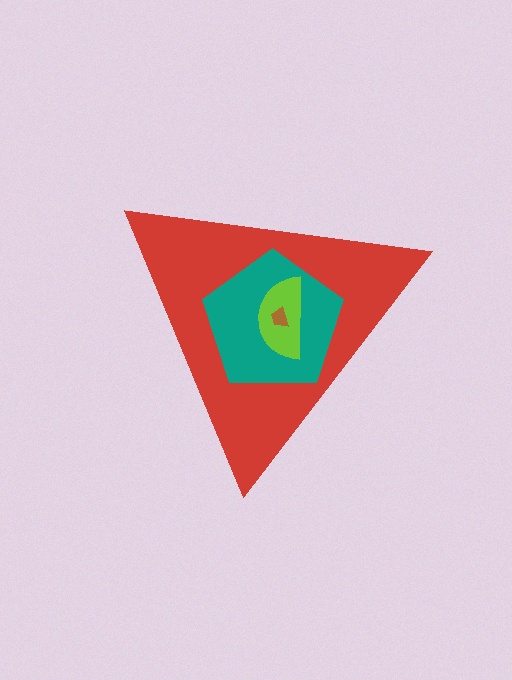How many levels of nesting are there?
4.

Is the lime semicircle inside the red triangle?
Yes.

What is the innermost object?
The brown trapezoid.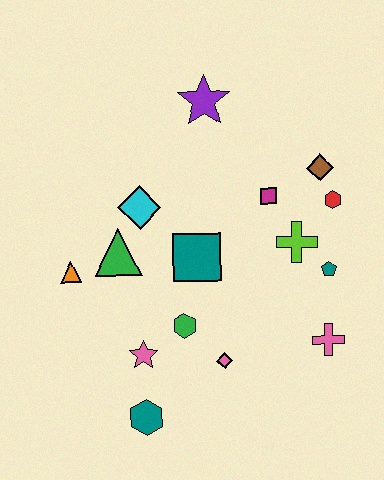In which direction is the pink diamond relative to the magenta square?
The pink diamond is below the magenta square.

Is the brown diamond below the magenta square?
No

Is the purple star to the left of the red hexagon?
Yes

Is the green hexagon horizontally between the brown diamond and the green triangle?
Yes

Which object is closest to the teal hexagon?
The pink star is closest to the teal hexagon.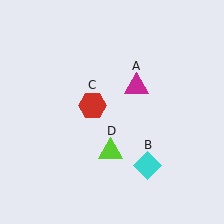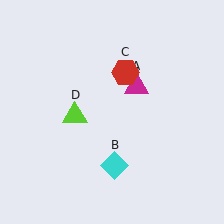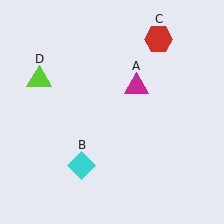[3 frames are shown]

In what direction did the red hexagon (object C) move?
The red hexagon (object C) moved up and to the right.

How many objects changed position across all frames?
3 objects changed position: cyan diamond (object B), red hexagon (object C), lime triangle (object D).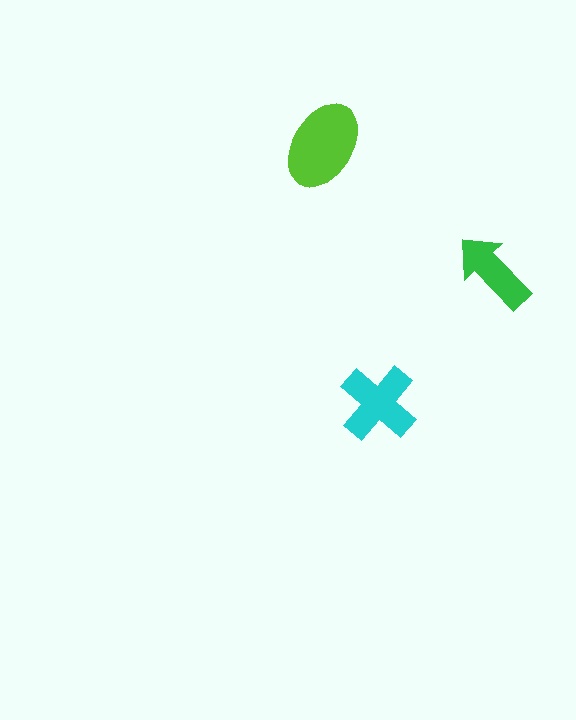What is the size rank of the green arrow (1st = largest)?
3rd.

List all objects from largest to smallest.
The lime ellipse, the cyan cross, the green arrow.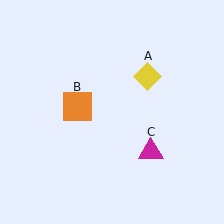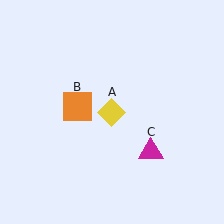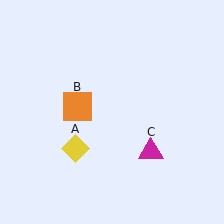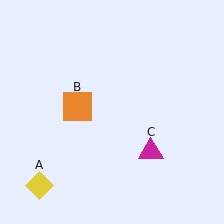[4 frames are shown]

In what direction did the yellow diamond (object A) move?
The yellow diamond (object A) moved down and to the left.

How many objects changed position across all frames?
1 object changed position: yellow diamond (object A).